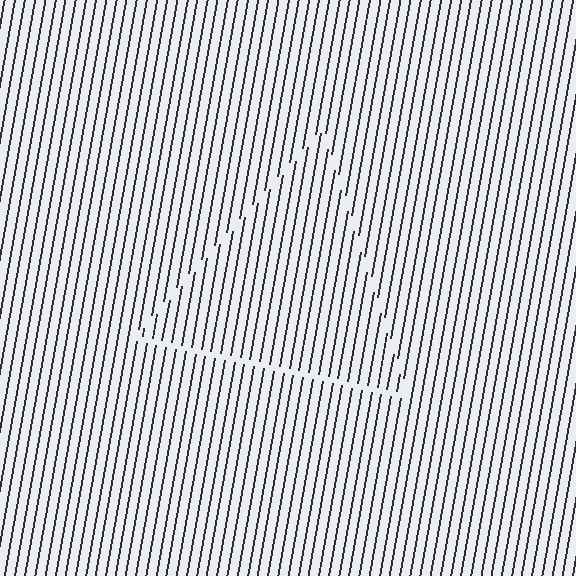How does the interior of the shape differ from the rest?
The interior of the shape contains the same grating, shifted by half a period — the contour is defined by the phase discontinuity where line-ends from the inner and outer gratings abut.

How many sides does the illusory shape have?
3 sides — the line-ends trace a triangle.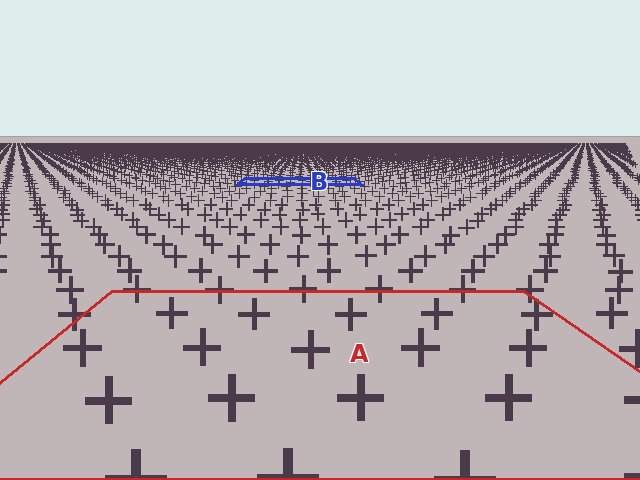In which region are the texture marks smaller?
The texture marks are smaller in region B, because it is farther away.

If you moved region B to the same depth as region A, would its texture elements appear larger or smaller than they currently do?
They would appear larger. At a closer depth, the same texture elements are projected at a bigger on-screen size.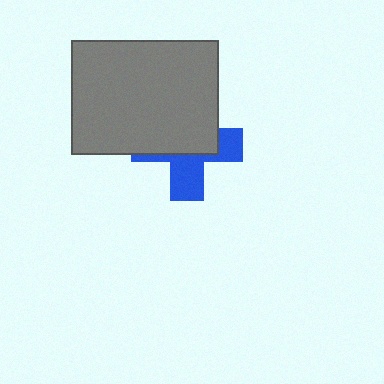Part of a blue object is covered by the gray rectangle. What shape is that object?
It is a cross.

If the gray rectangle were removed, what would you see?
You would see the complete blue cross.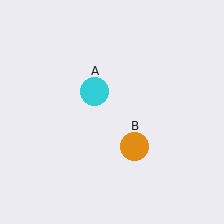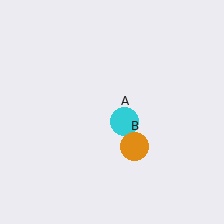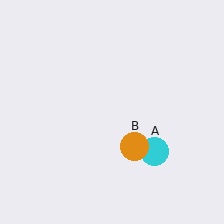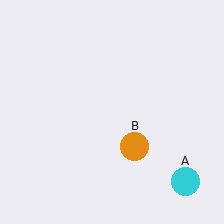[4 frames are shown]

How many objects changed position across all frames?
1 object changed position: cyan circle (object A).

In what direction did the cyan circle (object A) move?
The cyan circle (object A) moved down and to the right.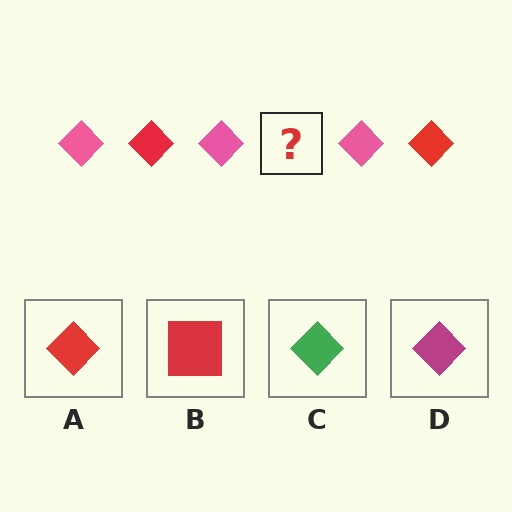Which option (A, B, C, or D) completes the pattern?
A.